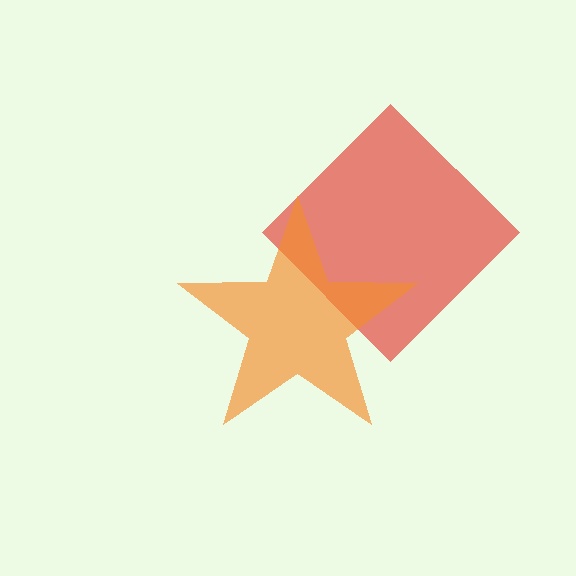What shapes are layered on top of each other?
The layered shapes are: a red diamond, an orange star.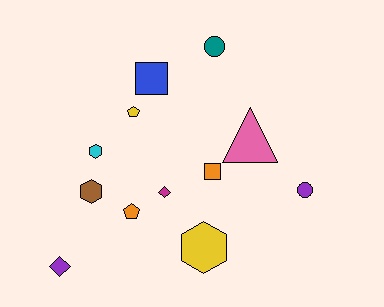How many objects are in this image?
There are 12 objects.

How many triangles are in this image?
There is 1 triangle.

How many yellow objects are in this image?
There are 2 yellow objects.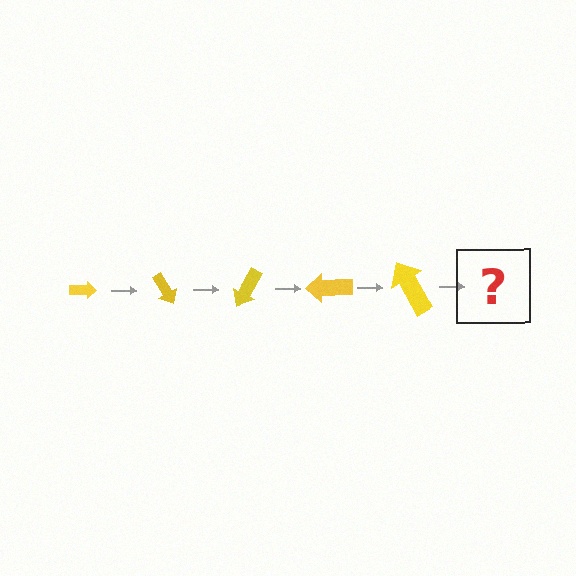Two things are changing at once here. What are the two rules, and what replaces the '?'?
The two rules are that the arrow grows larger each step and it rotates 60 degrees each step. The '?' should be an arrow, larger than the previous one and rotated 300 degrees from the start.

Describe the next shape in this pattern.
It should be an arrow, larger than the previous one and rotated 300 degrees from the start.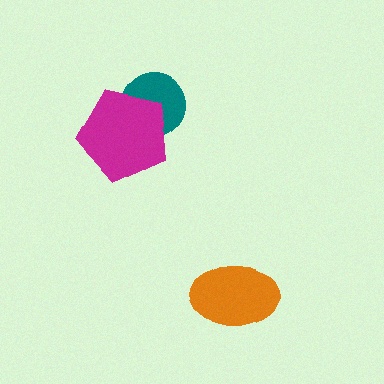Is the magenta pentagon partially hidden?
No, no other shape covers it.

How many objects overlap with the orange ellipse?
0 objects overlap with the orange ellipse.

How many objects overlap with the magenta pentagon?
1 object overlaps with the magenta pentagon.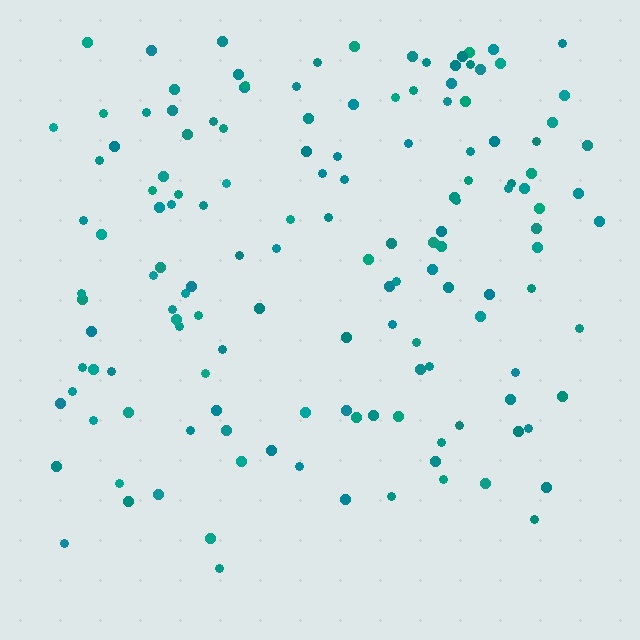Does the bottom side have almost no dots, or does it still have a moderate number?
Still a moderate number, just noticeably fewer than the top.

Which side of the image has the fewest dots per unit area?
The bottom.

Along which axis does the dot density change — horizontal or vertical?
Vertical.